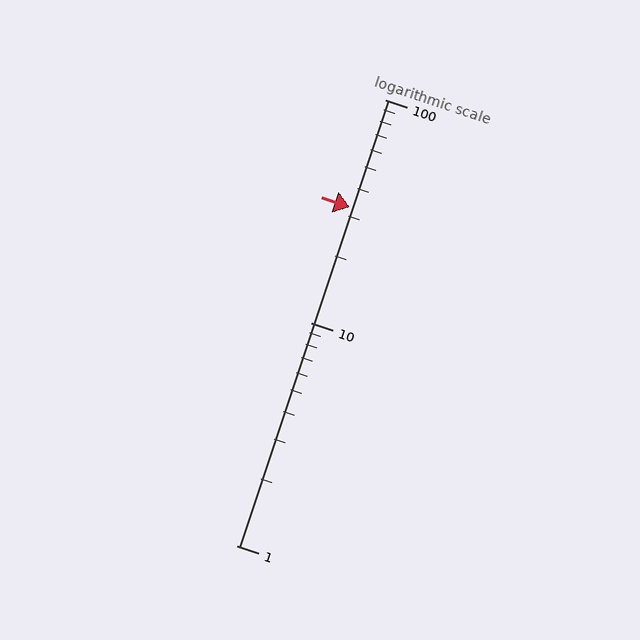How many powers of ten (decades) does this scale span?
The scale spans 2 decades, from 1 to 100.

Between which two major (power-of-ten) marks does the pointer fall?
The pointer is between 10 and 100.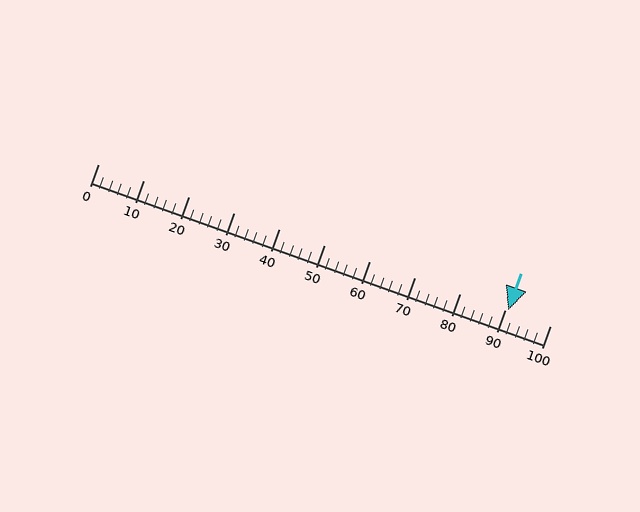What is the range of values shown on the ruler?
The ruler shows values from 0 to 100.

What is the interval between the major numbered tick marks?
The major tick marks are spaced 10 units apart.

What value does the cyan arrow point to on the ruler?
The cyan arrow points to approximately 91.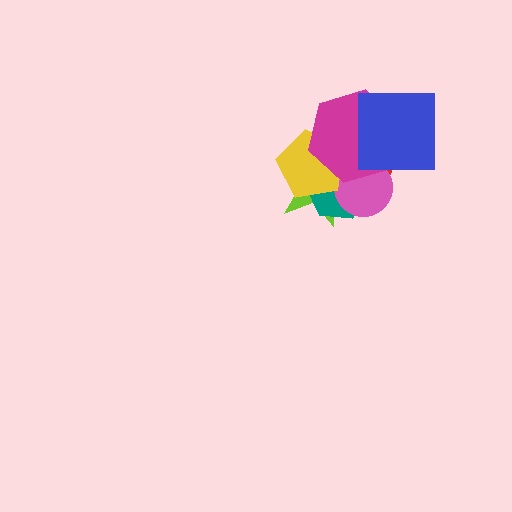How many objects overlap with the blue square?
2 objects overlap with the blue square.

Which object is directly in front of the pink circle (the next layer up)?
The yellow pentagon is directly in front of the pink circle.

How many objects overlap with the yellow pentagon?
5 objects overlap with the yellow pentagon.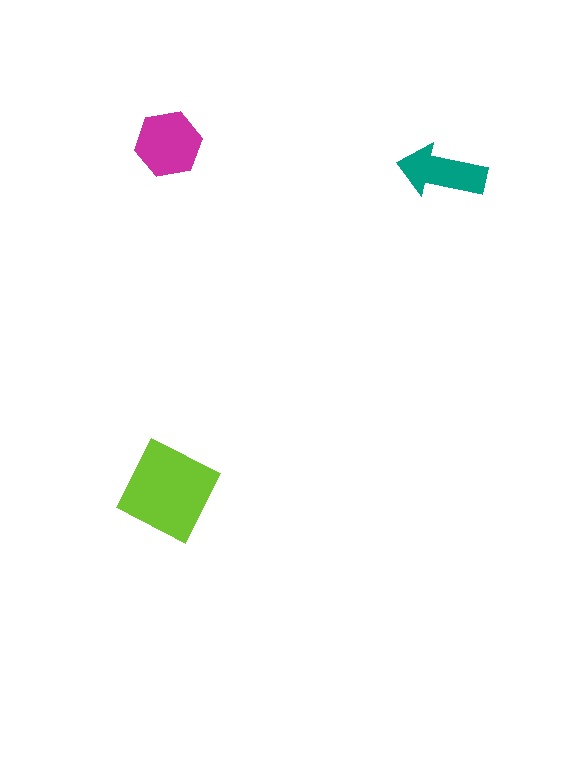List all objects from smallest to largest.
The teal arrow, the magenta hexagon, the lime square.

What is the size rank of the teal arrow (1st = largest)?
3rd.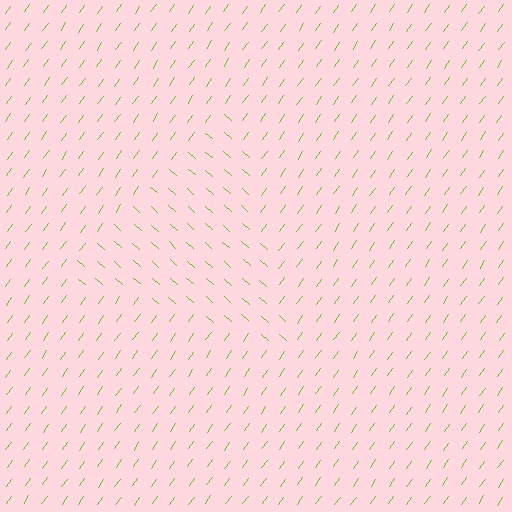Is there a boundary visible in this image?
Yes, there is a texture boundary formed by a change in line orientation.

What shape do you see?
I see a triangle.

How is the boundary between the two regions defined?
The boundary is defined purely by a change in line orientation (approximately 84 degrees difference). All lines are the same color and thickness.